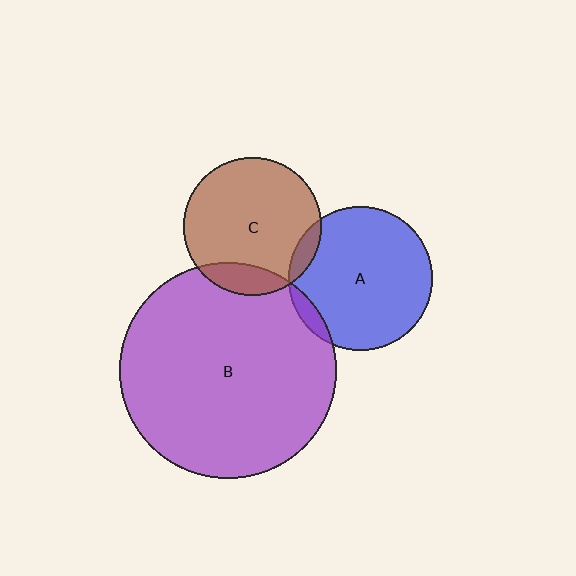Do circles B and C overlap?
Yes.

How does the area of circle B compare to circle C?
Approximately 2.5 times.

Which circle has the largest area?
Circle B (purple).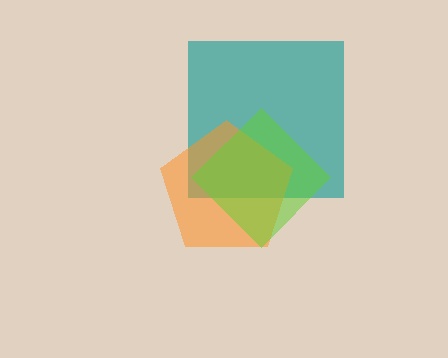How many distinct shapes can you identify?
There are 3 distinct shapes: a teal square, an orange pentagon, a lime diamond.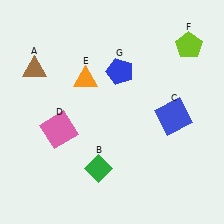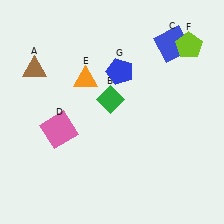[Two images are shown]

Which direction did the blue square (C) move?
The blue square (C) moved up.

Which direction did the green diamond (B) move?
The green diamond (B) moved up.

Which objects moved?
The objects that moved are: the green diamond (B), the blue square (C).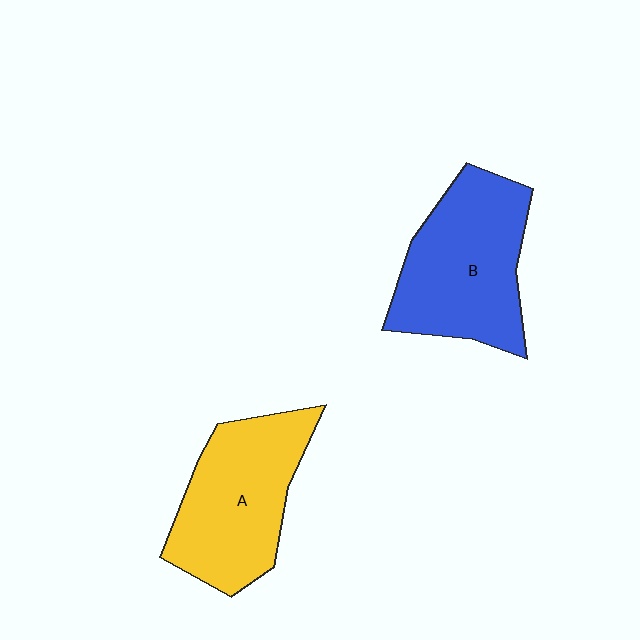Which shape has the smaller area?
Shape A (yellow).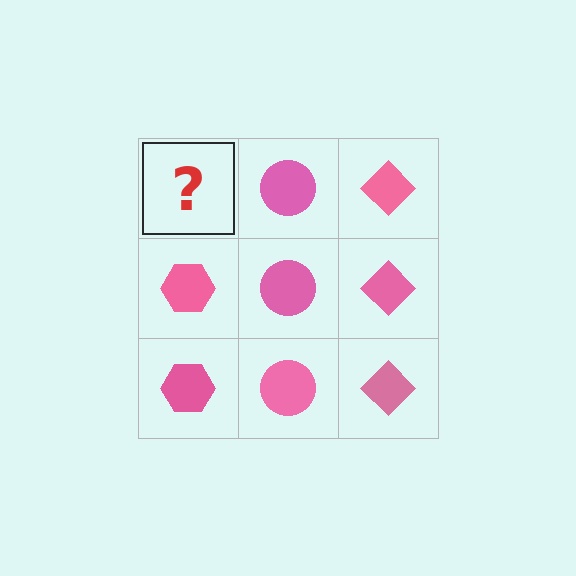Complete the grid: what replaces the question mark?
The question mark should be replaced with a pink hexagon.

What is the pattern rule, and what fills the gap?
The rule is that each column has a consistent shape. The gap should be filled with a pink hexagon.